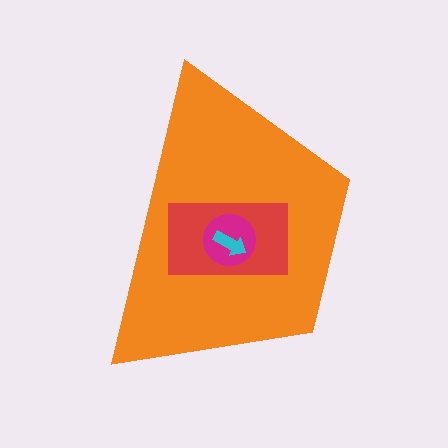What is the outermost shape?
The orange trapezoid.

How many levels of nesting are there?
4.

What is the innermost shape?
The cyan arrow.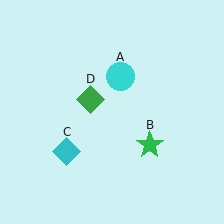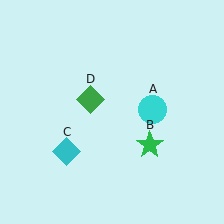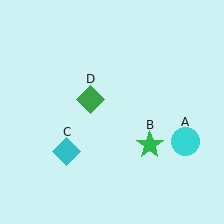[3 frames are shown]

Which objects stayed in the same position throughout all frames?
Green star (object B) and cyan diamond (object C) and green diamond (object D) remained stationary.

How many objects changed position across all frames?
1 object changed position: cyan circle (object A).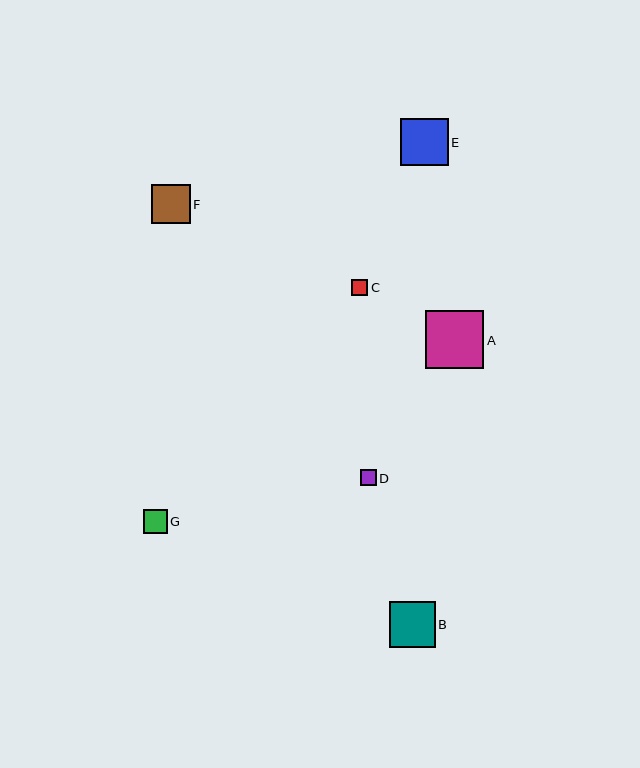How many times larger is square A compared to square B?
Square A is approximately 1.3 times the size of square B.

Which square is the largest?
Square A is the largest with a size of approximately 58 pixels.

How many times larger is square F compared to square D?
Square F is approximately 2.4 times the size of square D.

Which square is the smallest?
Square C is the smallest with a size of approximately 16 pixels.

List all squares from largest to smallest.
From largest to smallest: A, E, B, F, G, D, C.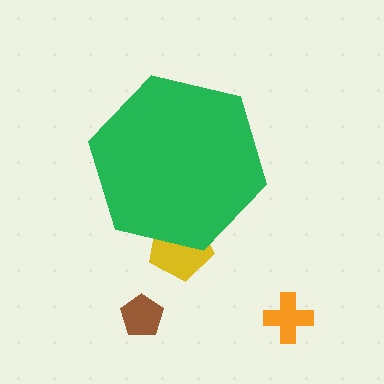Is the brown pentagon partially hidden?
No, the brown pentagon is fully visible.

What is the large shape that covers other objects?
A green hexagon.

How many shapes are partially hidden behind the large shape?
1 shape is partially hidden.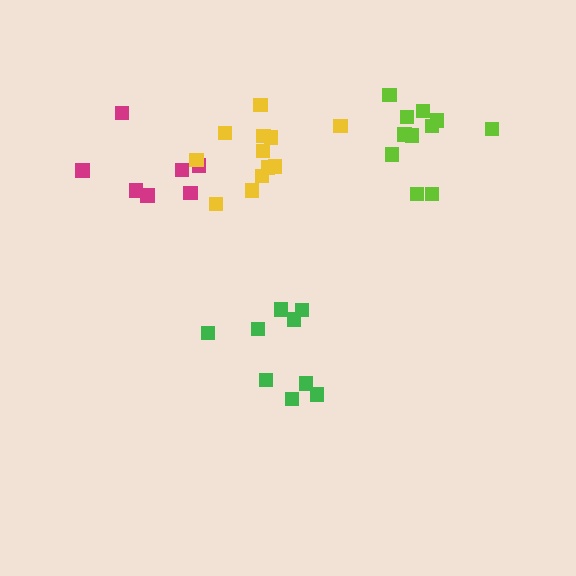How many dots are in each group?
Group 1: 11 dots, Group 2: 7 dots, Group 3: 12 dots, Group 4: 9 dots (39 total).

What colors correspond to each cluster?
The clusters are colored: lime, magenta, yellow, green.